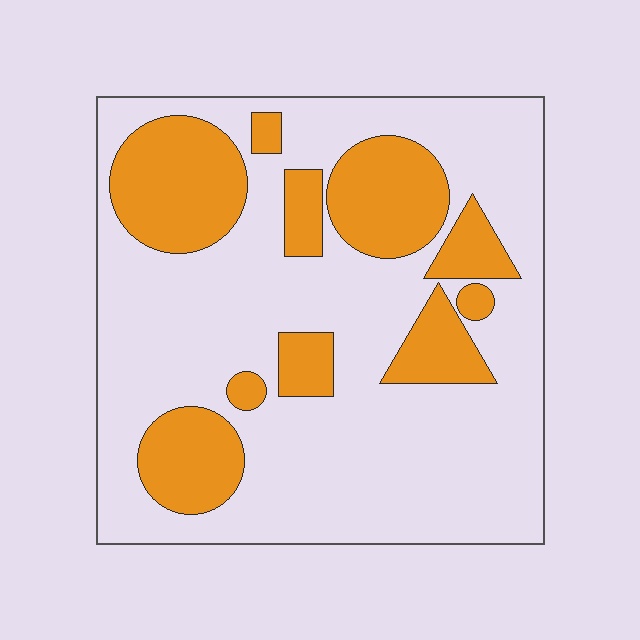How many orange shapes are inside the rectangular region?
10.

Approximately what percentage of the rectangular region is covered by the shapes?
Approximately 30%.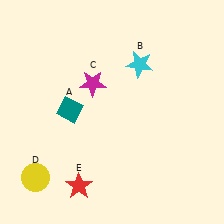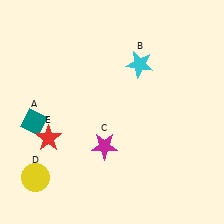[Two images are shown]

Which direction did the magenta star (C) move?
The magenta star (C) moved down.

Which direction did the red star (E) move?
The red star (E) moved up.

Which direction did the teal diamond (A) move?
The teal diamond (A) moved left.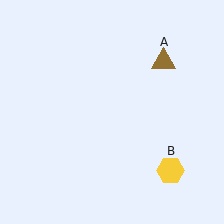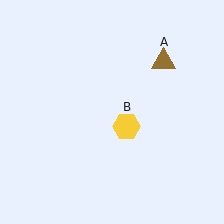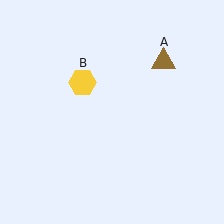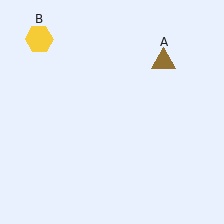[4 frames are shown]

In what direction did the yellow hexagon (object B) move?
The yellow hexagon (object B) moved up and to the left.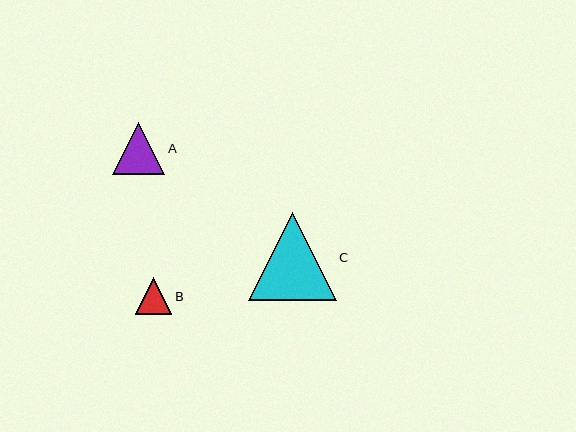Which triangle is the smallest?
Triangle B is the smallest with a size of approximately 37 pixels.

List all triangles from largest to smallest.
From largest to smallest: C, A, B.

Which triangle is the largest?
Triangle C is the largest with a size of approximately 88 pixels.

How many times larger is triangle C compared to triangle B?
Triangle C is approximately 2.4 times the size of triangle B.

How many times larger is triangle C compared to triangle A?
Triangle C is approximately 1.7 times the size of triangle A.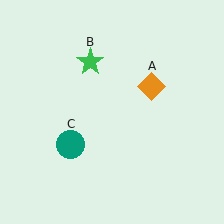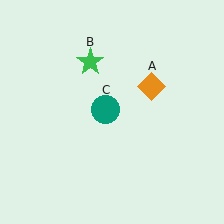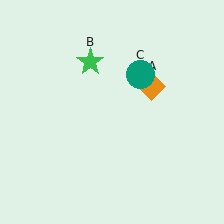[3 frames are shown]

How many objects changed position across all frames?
1 object changed position: teal circle (object C).